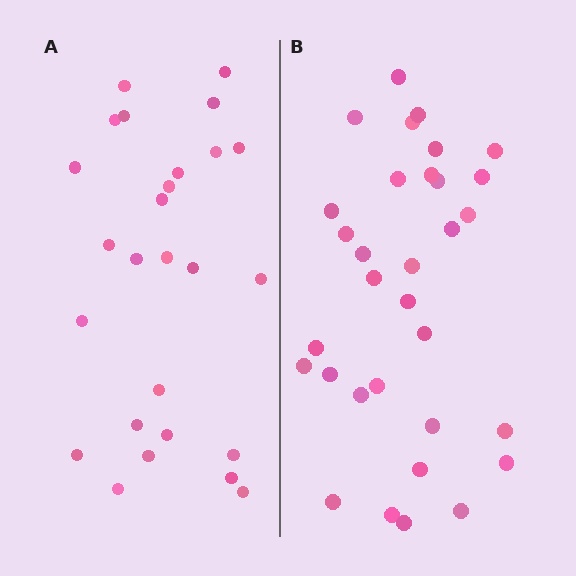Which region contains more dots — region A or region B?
Region B (the right region) has more dots.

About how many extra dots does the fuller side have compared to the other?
Region B has about 6 more dots than region A.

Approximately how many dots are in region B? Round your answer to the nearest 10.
About 30 dots. (The exact count is 32, which rounds to 30.)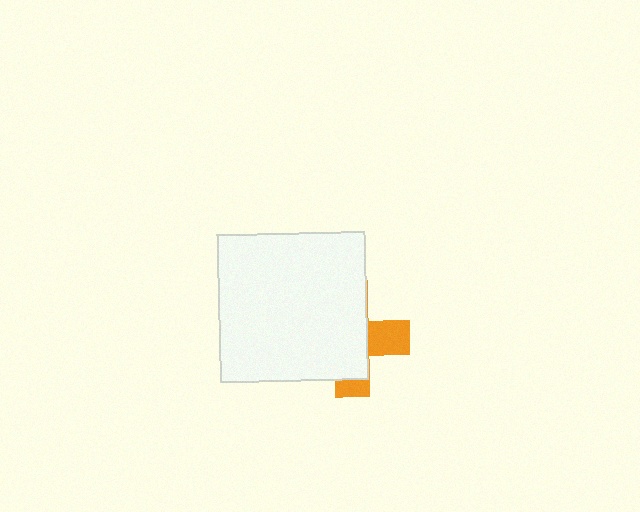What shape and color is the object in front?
The object in front is a white square.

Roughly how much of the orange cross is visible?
A small part of it is visible (roughly 31%).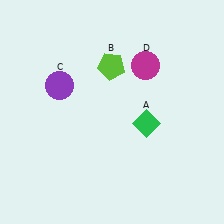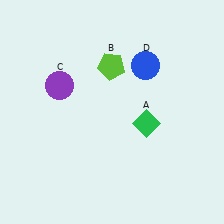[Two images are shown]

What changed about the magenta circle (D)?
In Image 1, D is magenta. In Image 2, it changed to blue.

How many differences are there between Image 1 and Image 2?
There is 1 difference between the two images.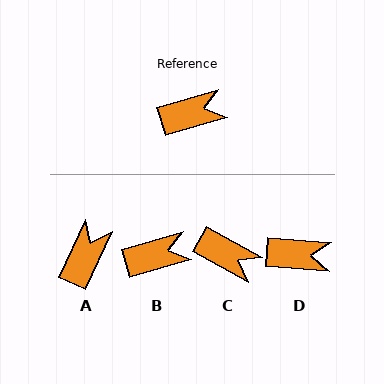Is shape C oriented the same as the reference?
No, it is off by about 45 degrees.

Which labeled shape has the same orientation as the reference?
B.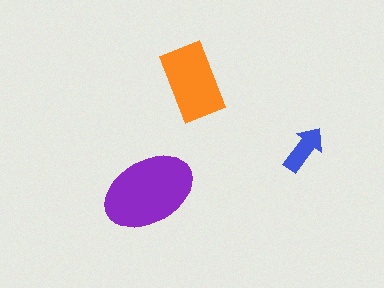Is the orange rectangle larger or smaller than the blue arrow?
Larger.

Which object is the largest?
The purple ellipse.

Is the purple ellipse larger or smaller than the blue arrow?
Larger.